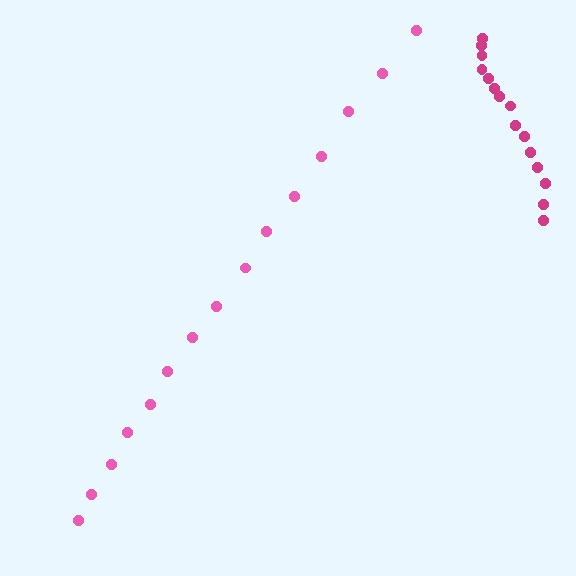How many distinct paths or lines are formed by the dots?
There are 2 distinct paths.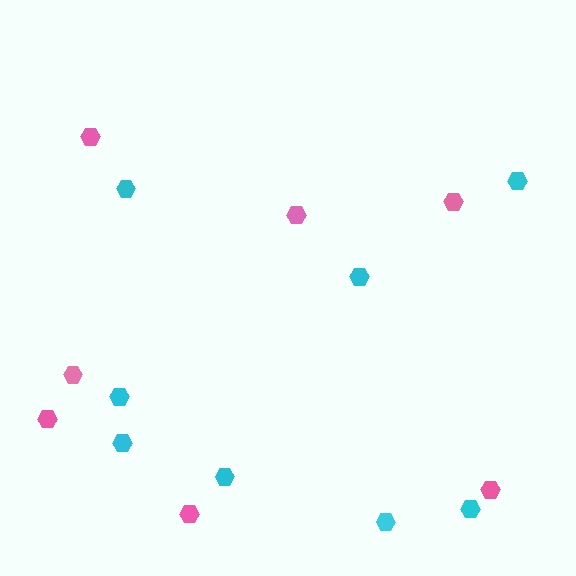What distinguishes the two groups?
There are 2 groups: one group of cyan hexagons (8) and one group of pink hexagons (7).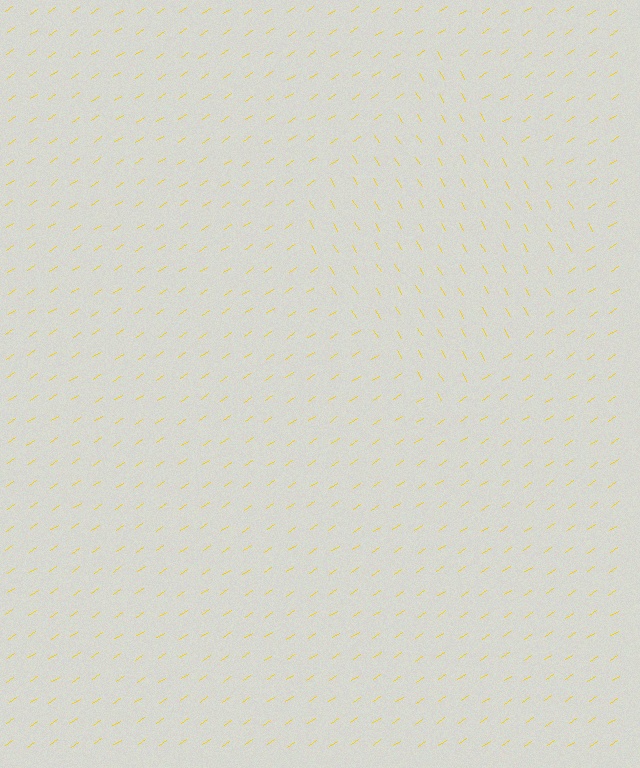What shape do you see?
I see a diamond.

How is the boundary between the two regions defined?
The boundary is defined purely by a change in line orientation (approximately 86 degrees difference). All lines are the same color and thickness.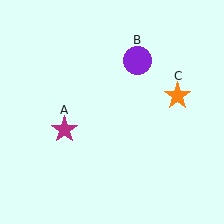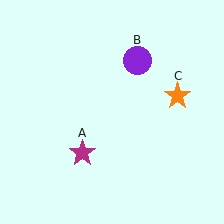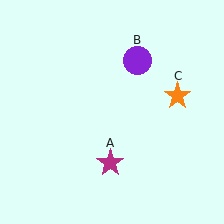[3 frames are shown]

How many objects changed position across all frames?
1 object changed position: magenta star (object A).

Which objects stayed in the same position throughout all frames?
Purple circle (object B) and orange star (object C) remained stationary.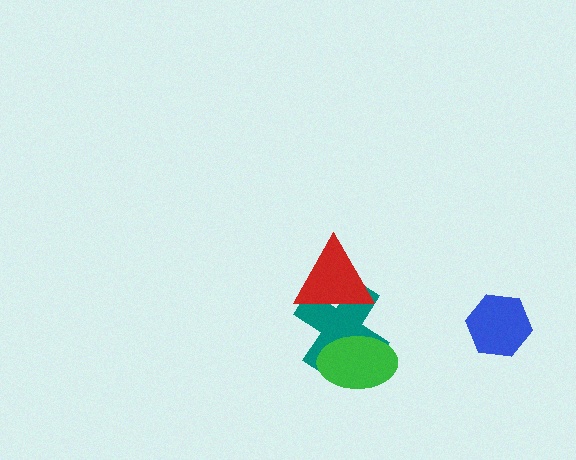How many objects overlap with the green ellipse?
1 object overlaps with the green ellipse.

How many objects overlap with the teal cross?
2 objects overlap with the teal cross.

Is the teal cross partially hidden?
Yes, it is partially covered by another shape.